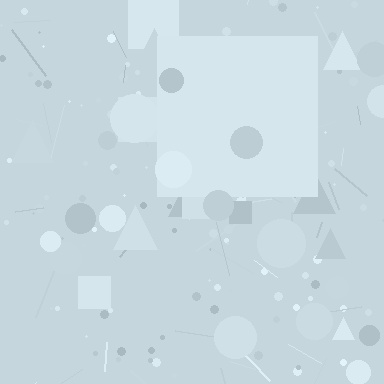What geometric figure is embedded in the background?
A square is embedded in the background.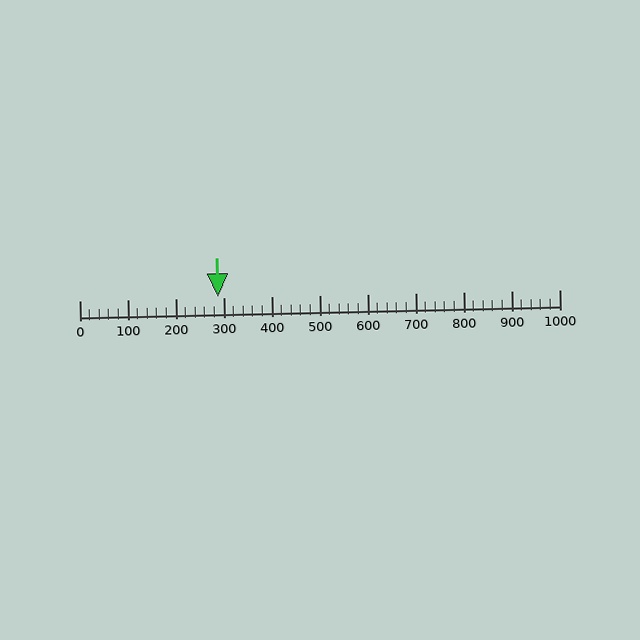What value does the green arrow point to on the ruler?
The green arrow points to approximately 288.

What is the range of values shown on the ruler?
The ruler shows values from 0 to 1000.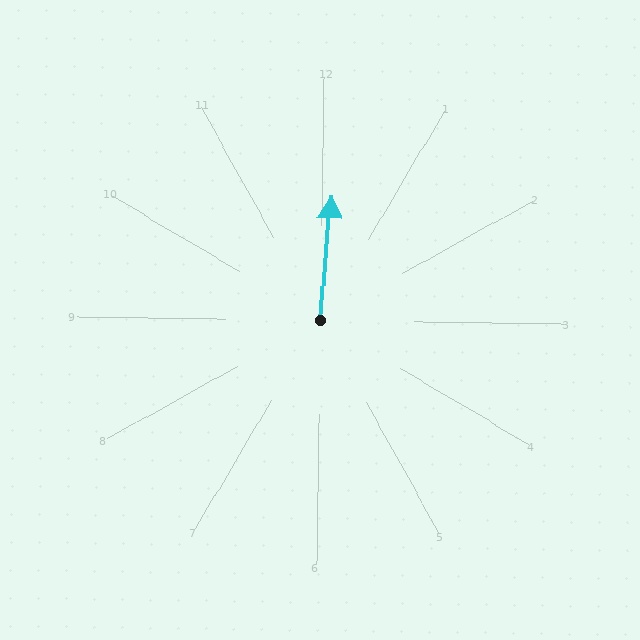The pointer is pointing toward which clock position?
Roughly 12 o'clock.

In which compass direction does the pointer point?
North.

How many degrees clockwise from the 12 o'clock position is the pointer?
Approximately 4 degrees.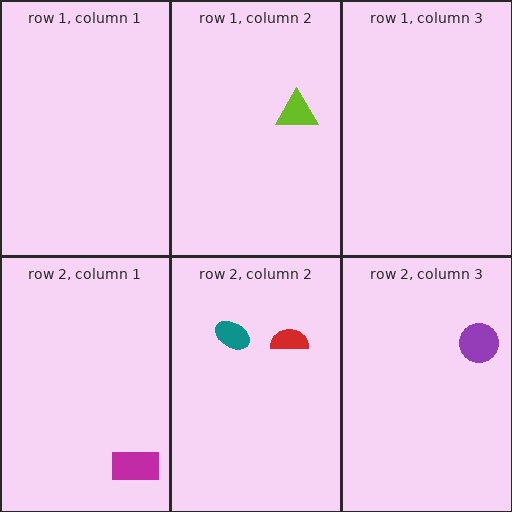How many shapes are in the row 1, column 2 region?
1.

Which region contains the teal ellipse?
The row 2, column 2 region.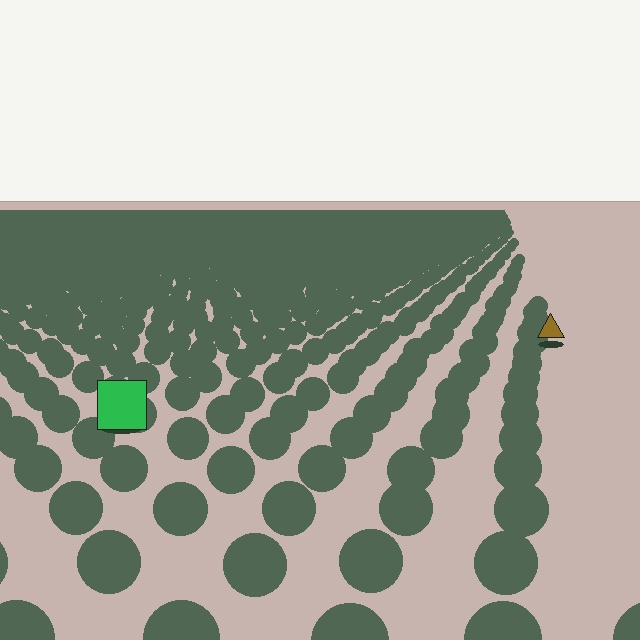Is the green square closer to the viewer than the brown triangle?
Yes. The green square is closer — you can tell from the texture gradient: the ground texture is coarser near it.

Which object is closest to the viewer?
The green square is closest. The texture marks near it are larger and more spread out.